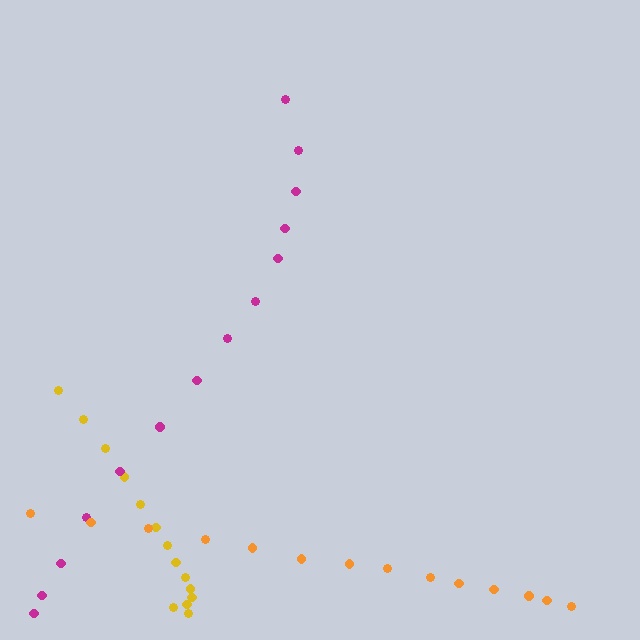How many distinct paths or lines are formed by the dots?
There are 3 distinct paths.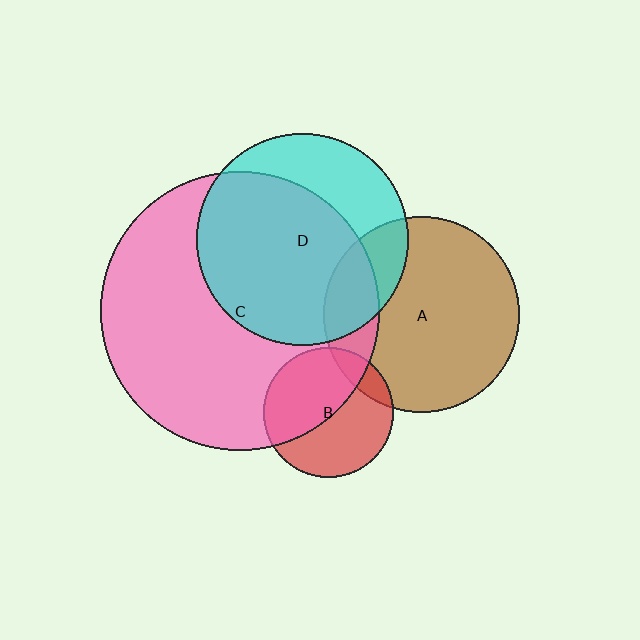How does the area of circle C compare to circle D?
Approximately 1.7 times.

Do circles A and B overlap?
Yes.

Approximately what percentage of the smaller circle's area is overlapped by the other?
Approximately 15%.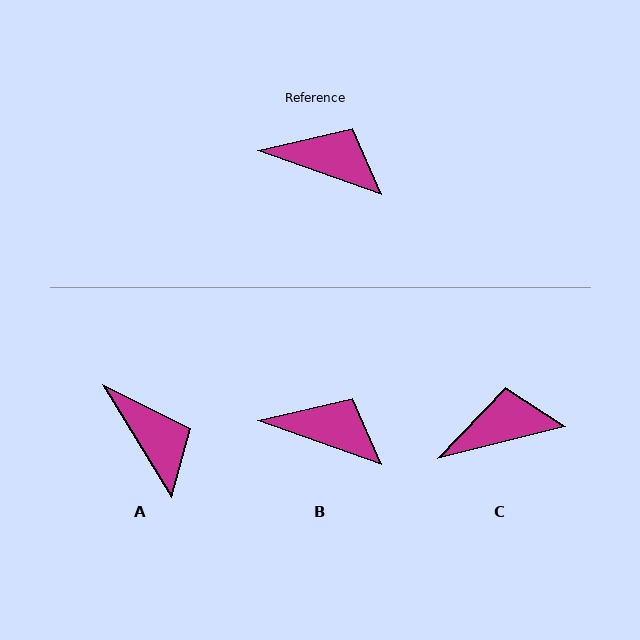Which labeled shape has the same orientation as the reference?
B.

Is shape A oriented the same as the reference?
No, it is off by about 39 degrees.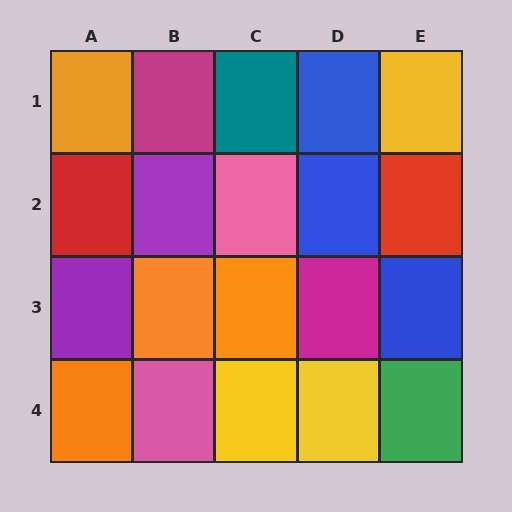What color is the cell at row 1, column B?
Magenta.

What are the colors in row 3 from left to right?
Purple, orange, orange, magenta, blue.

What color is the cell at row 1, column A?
Orange.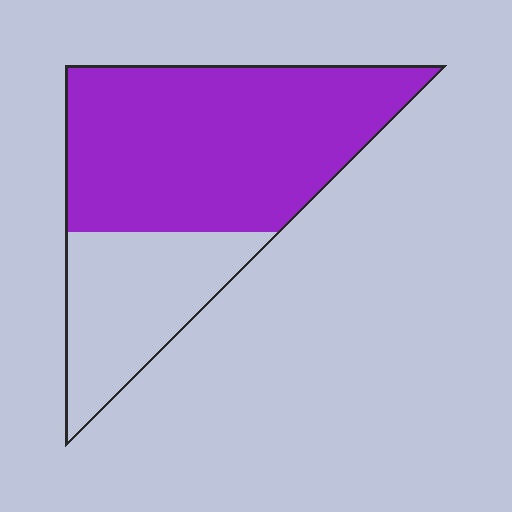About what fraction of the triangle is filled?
About two thirds (2/3).